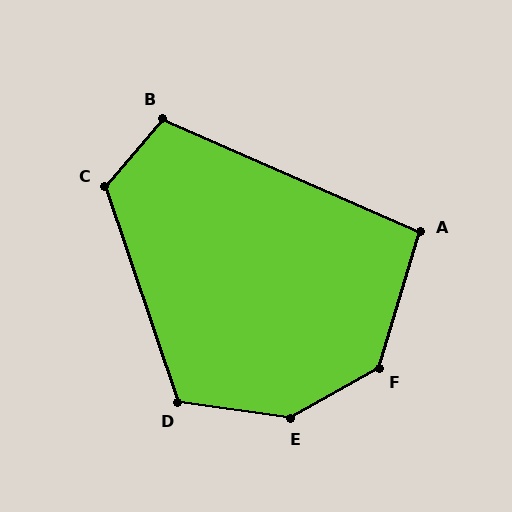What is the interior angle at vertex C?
Approximately 121 degrees (obtuse).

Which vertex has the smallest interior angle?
A, at approximately 97 degrees.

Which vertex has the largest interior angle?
E, at approximately 142 degrees.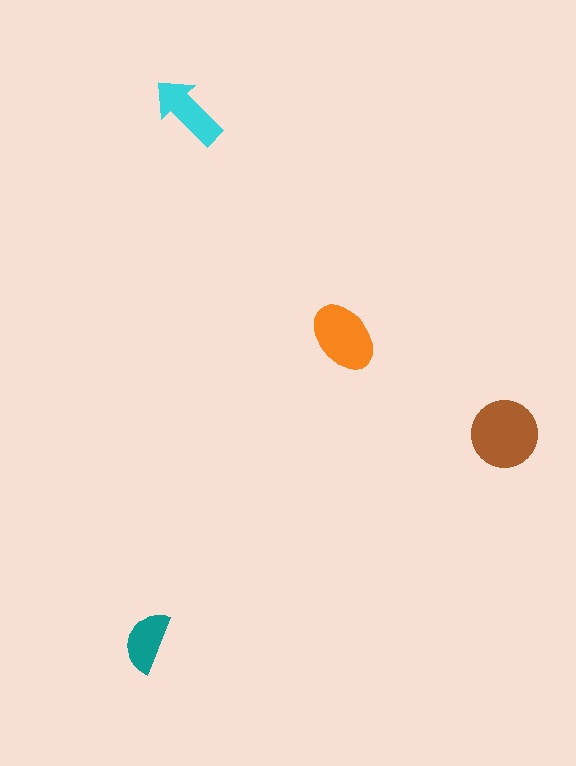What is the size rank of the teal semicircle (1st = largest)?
4th.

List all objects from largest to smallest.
The brown circle, the orange ellipse, the cyan arrow, the teal semicircle.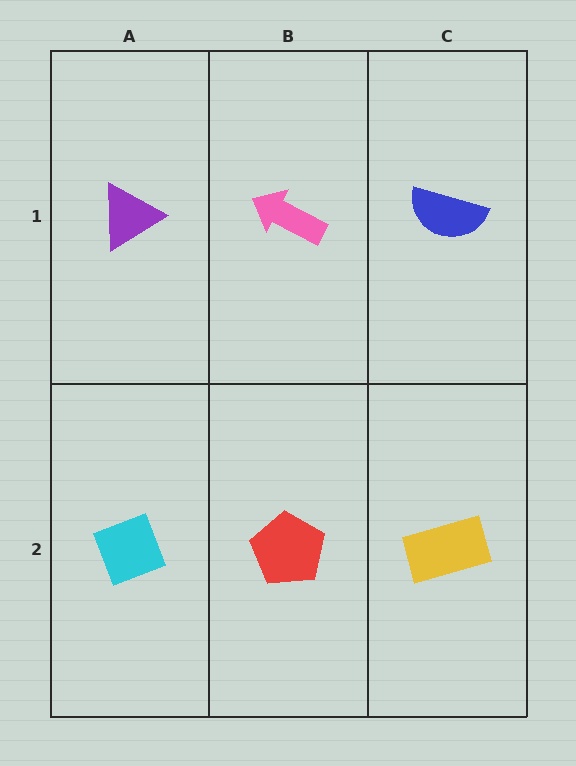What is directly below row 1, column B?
A red pentagon.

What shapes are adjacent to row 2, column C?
A blue semicircle (row 1, column C), a red pentagon (row 2, column B).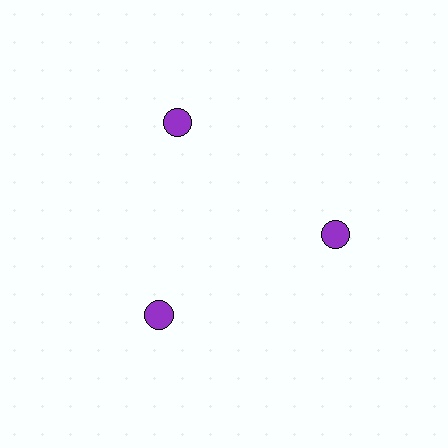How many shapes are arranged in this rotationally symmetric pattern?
There are 3 shapes, arranged in 3 groups of 1.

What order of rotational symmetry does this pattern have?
This pattern has 3-fold rotational symmetry.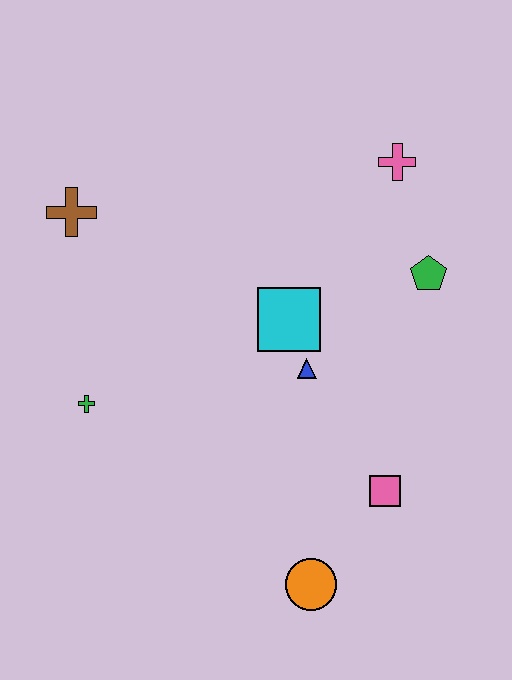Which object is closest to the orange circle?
The pink square is closest to the orange circle.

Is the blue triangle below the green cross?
No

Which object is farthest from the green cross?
The pink cross is farthest from the green cross.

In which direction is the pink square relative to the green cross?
The pink square is to the right of the green cross.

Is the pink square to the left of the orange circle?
No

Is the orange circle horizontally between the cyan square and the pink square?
Yes